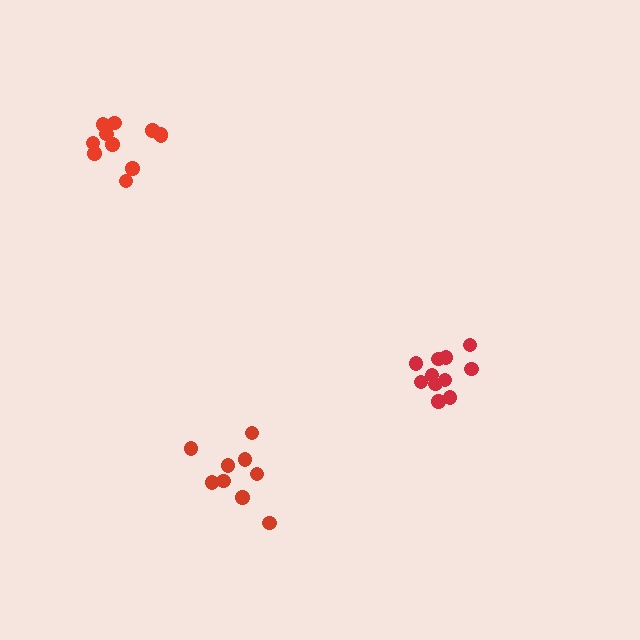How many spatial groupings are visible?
There are 3 spatial groupings.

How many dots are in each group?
Group 1: 9 dots, Group 2: 11 dots, Group 3: 11 dots (31 total).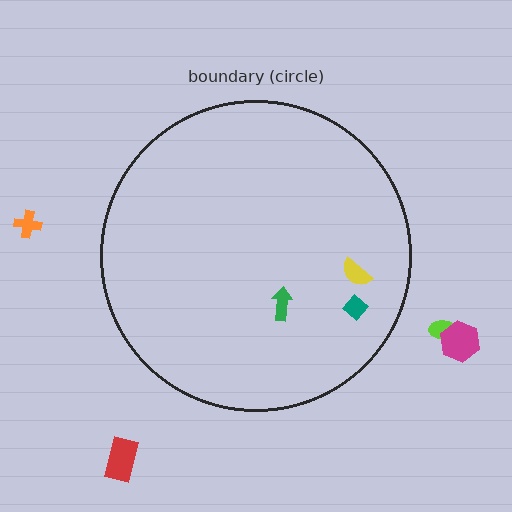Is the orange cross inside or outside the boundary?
Outside.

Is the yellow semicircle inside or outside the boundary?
Inside.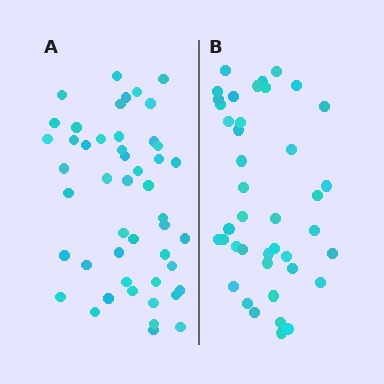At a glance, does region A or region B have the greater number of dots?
Region A (the left region) has more dots.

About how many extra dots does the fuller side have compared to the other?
Region A has roughly 8 or so more dots than region B.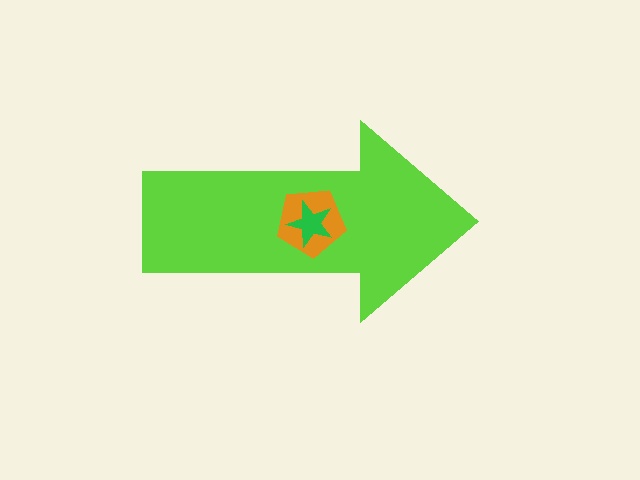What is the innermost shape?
The green star.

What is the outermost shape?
The lime arrow.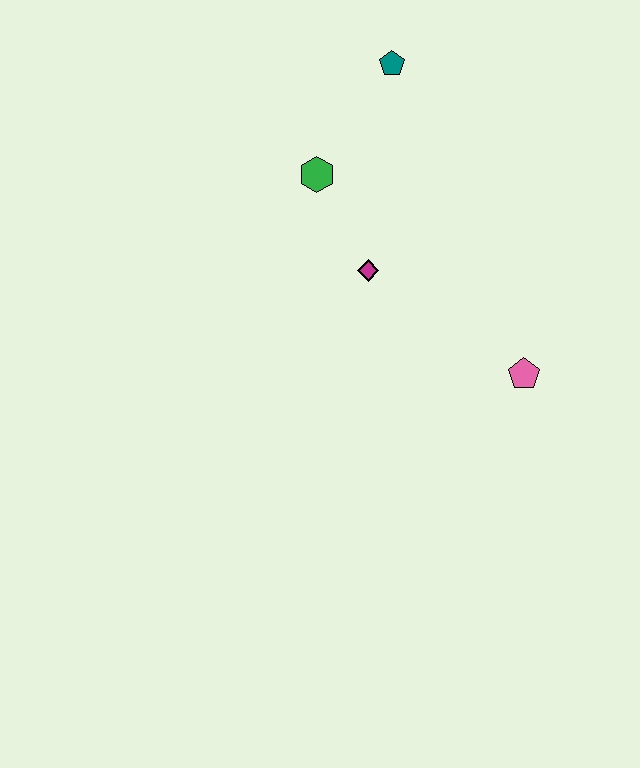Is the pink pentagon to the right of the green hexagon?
Yes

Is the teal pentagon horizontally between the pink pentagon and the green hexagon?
Yes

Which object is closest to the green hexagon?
The magenta diamond is closest to the green hexagon.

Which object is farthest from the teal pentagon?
The pink pentagon is farthest from the teal pentagon.